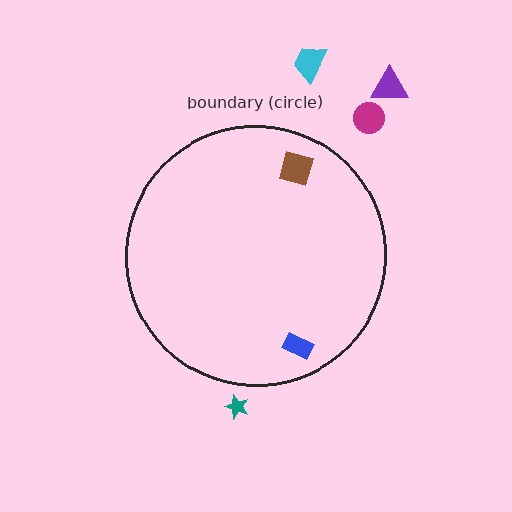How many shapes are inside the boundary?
2 inside, 4 outside.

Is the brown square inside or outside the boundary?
Inside.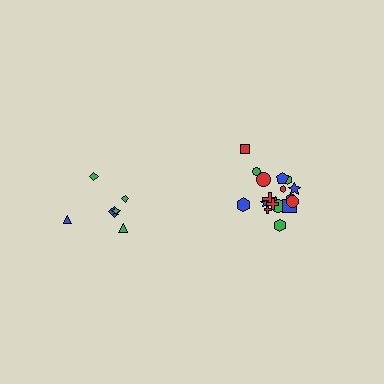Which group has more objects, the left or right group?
The right group.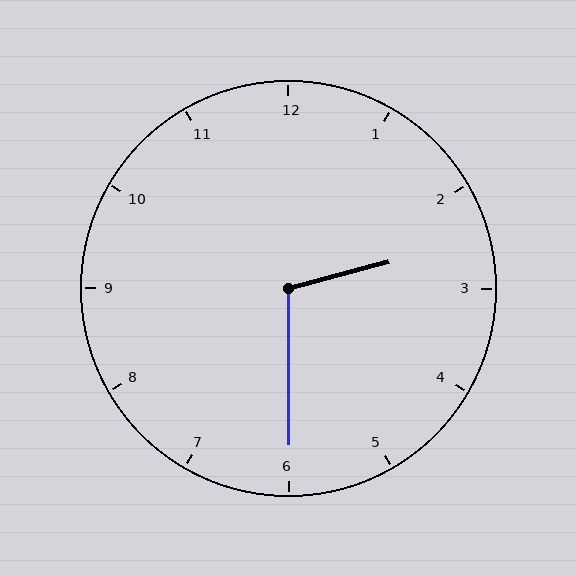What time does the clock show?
2:30.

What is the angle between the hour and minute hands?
Approximately 105 degrees.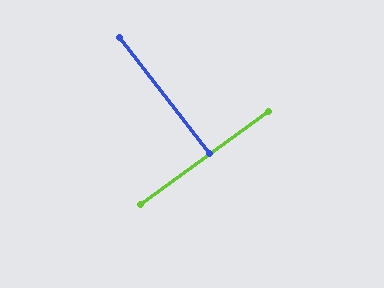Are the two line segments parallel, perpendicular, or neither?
Perpendicular — they meet at approximately 88°.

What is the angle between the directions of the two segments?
Approximately 88 degrees.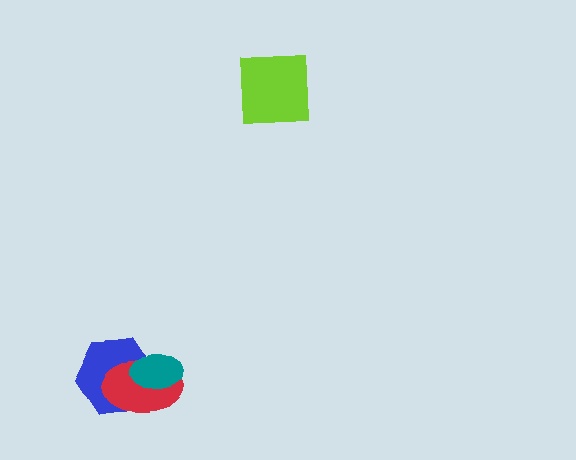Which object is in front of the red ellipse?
The teal ellipse is in front of the red ellipse.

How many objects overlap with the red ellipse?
2 objects overlap with the red ellipse.